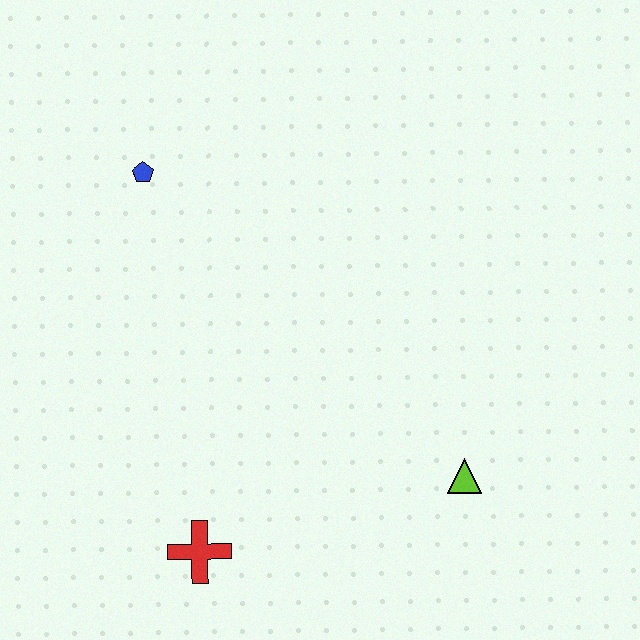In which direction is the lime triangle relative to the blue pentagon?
The lime triangle is to the right of the blue pentagon.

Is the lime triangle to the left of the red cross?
No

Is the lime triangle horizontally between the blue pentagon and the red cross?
No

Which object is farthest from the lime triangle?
The blue pentagon is farthest from the lime triangle.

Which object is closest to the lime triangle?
The red cross is closest to the lime triangle.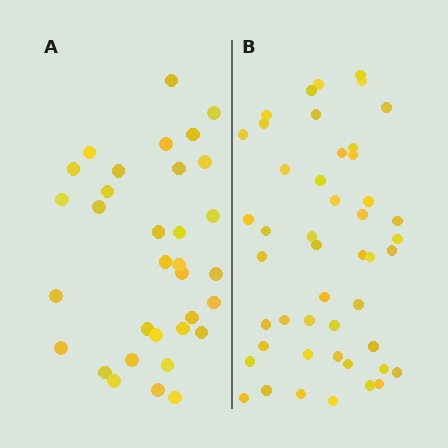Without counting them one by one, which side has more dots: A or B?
Region B (the right region) has more dots.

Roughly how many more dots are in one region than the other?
Region B has approximately 15 more dots than region A.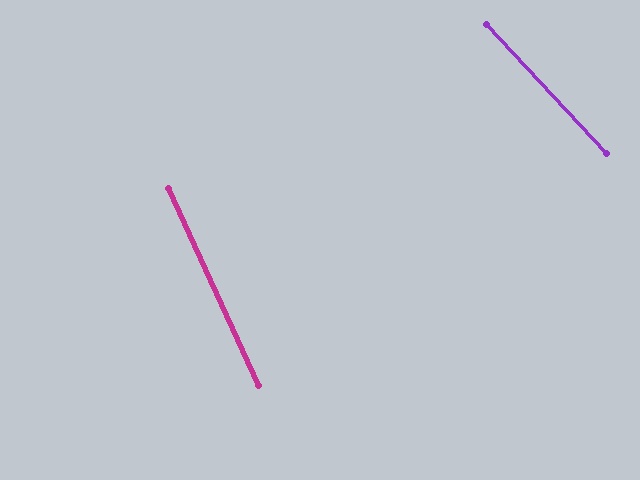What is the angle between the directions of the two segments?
Approximately 18 degrees.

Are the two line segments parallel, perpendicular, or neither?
Neither parallel nor perpendicular — they differ by about 18°.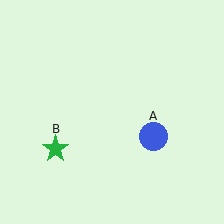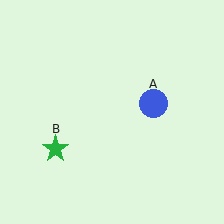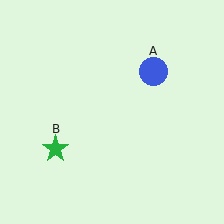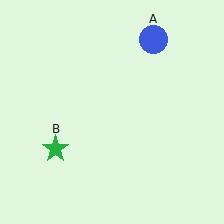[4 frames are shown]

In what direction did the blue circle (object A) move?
The blue circle (object A) moved up.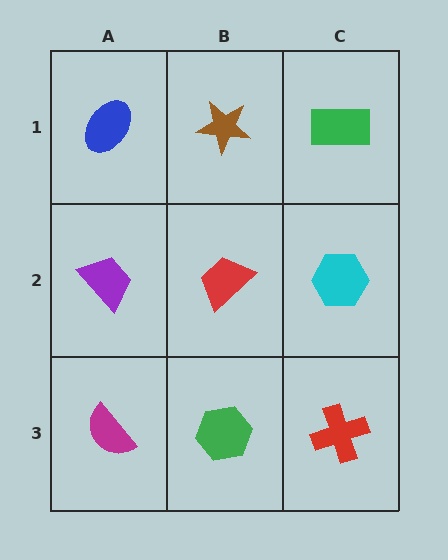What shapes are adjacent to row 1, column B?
A red trapezoid (row 2, column B), a blue ellipse (row 1, column A), a green rectangle (row 1, column C).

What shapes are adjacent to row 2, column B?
A brown star (row 1, column B), a green hexagon (row 3, column B), a purple trapezoid (row 2, column A), a cyan hexagon (row 2, column C).